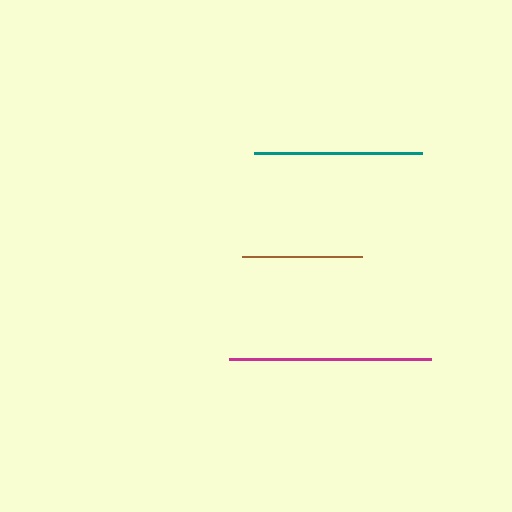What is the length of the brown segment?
The brown segment is approximately 119 pixels long.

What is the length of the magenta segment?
The magenta segment is approximately 202 pixels long.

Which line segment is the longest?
The magenta line is the longest at approximately 202 pixels.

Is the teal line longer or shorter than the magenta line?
The magenta line is longer than the teal line.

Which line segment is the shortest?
The brown line is the shortest at approximately 119 pixels.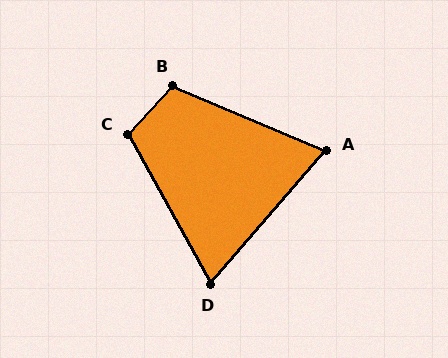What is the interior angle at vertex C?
Approximately 108 degrees (obtuse).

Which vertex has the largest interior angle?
B, at approximately 110 degrees.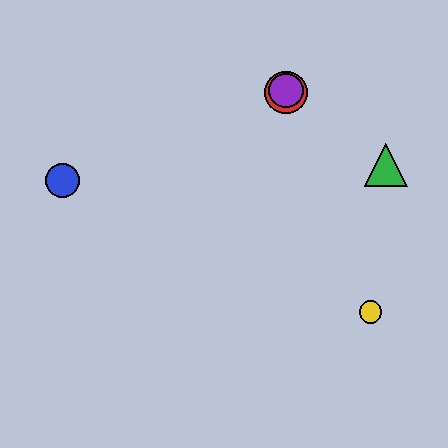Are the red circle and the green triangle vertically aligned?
No, the red circle is at x≈286 and the green triangle is at x≈386.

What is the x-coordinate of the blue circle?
The blue circle is at x≈63.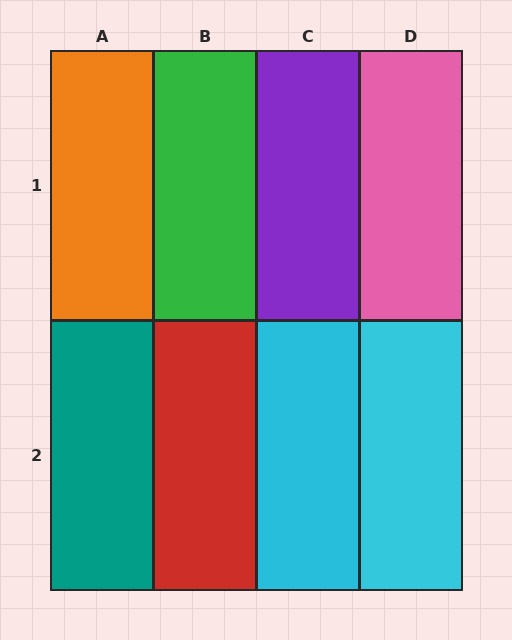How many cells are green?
1 cell is green.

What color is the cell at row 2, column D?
Cyan.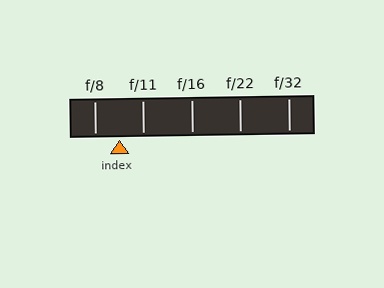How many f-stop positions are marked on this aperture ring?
There are 5 f-stop positions marked.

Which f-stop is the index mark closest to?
The index mark is closest to f/11.